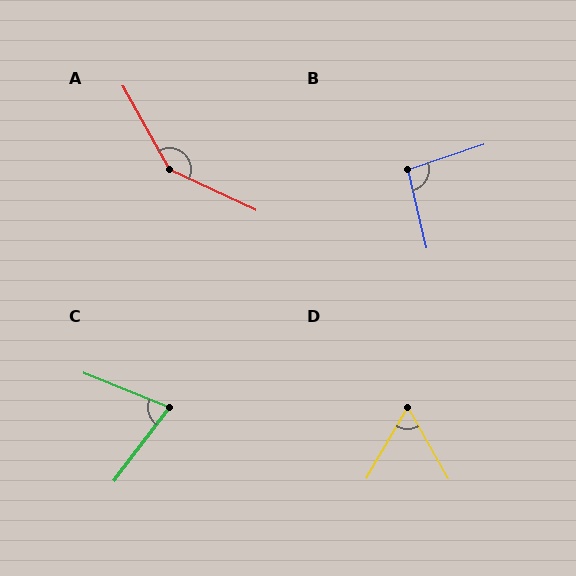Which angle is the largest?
A, at approximately 144 degrees.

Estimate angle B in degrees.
Approximately 95 degrees.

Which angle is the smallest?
D, at approximately 60 degrees.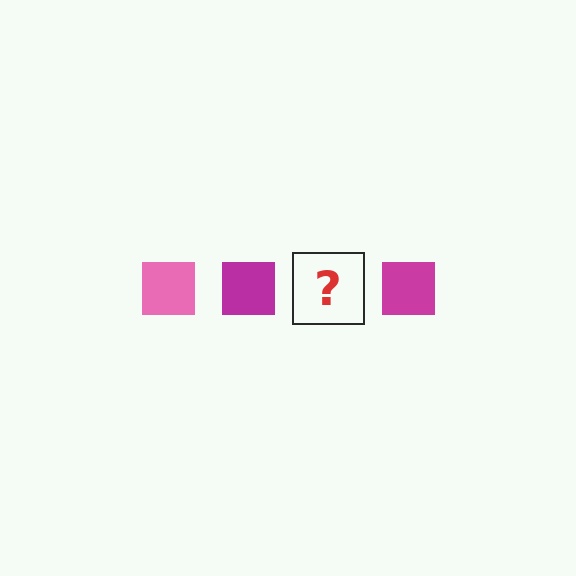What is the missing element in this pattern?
The missing element is a pink square.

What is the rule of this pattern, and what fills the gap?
The rule is that the pattern cycles through pink, magenta squares. The gap should be filled with a pink square.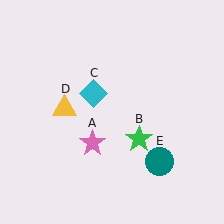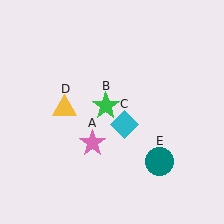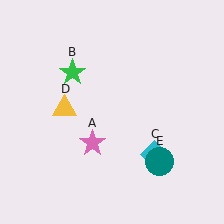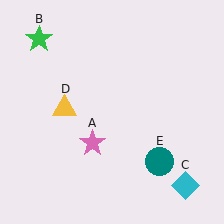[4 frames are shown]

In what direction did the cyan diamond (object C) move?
The cyan diamond (object C) moved down and to the right.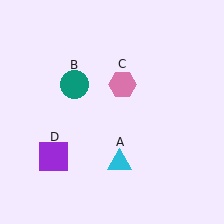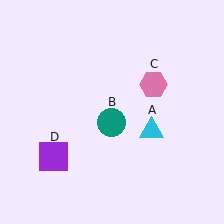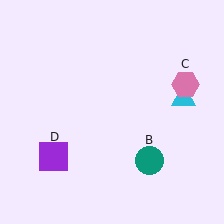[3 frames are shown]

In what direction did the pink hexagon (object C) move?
The pink hexagon (object C) moved right.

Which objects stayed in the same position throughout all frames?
Purple square (object D) remained stationary.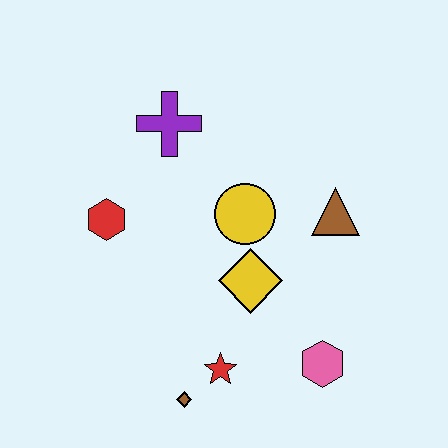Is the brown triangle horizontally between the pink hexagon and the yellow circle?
No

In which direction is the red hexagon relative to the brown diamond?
The red hexagon is above the brown diamond.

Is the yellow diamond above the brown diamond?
Yes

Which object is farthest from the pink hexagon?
The purple cross is farthest from the pink hexagon.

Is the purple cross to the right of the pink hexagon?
No